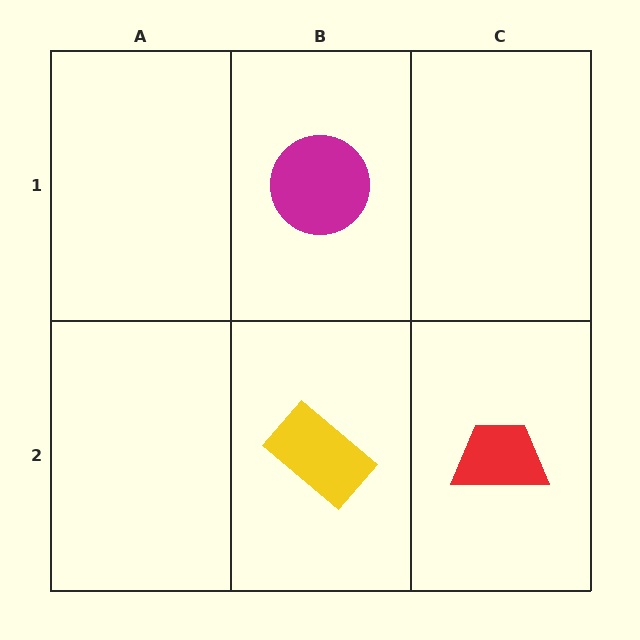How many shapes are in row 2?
2 shapes.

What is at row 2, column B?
A yellow rectangle.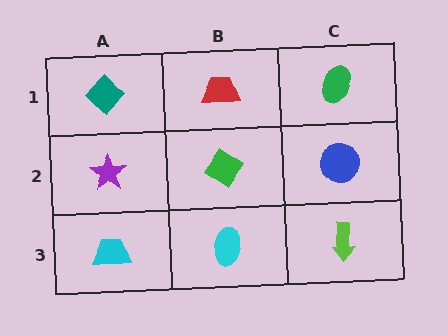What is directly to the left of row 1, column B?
A teal diamond.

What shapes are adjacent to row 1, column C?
A blue circle (row 2, column C), a red trapezoid (row 1, column B).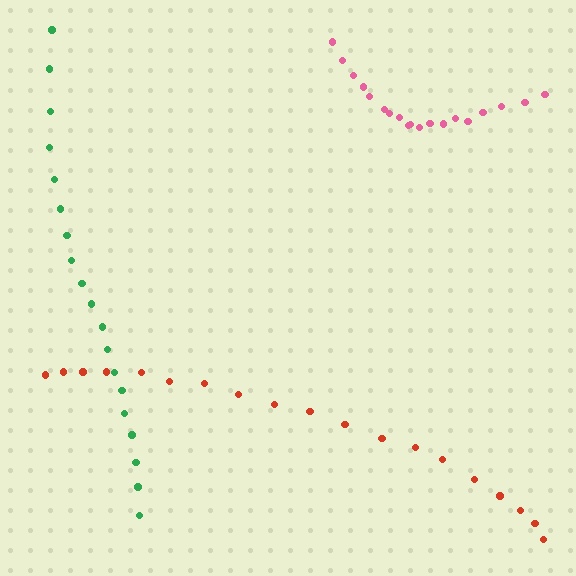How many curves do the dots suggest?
There are 3 distinct paths.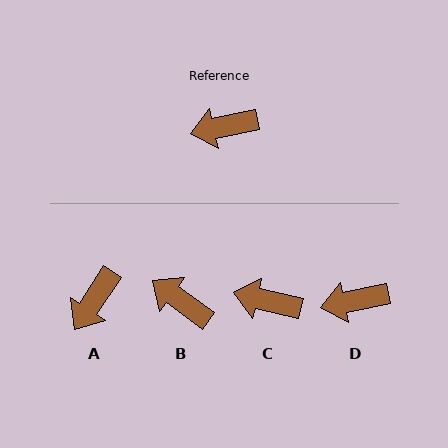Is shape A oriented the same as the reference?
No, it is off by about 45 degrees.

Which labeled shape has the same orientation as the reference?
D.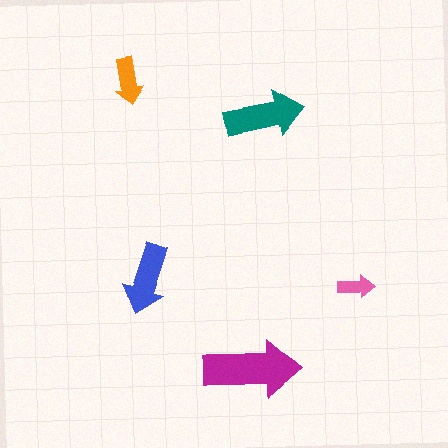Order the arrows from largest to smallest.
the magenta one, the teal one, the blue one, the orange one, the pink one.